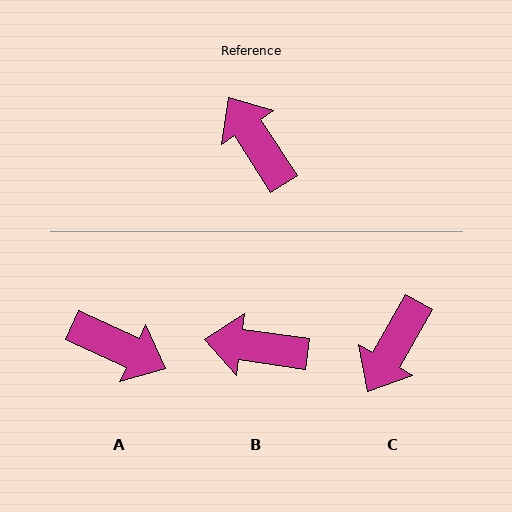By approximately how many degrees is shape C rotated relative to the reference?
Approximately 117 degrees counter-clockwise.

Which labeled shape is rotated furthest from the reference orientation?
A, about 147 degrees away.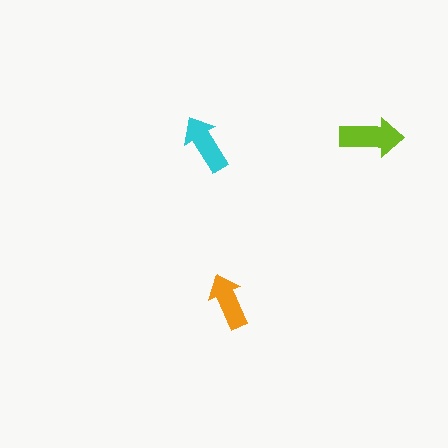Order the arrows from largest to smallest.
the lime one, the cyan one, the orange one.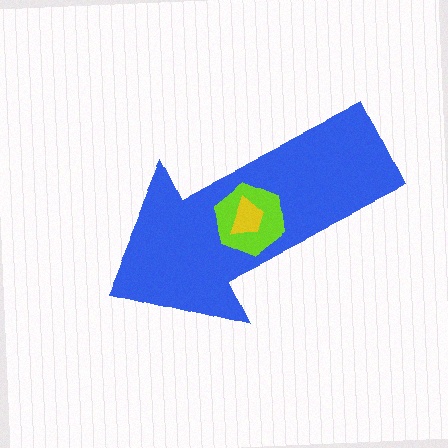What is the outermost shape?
The blue arrow.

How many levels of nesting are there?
3.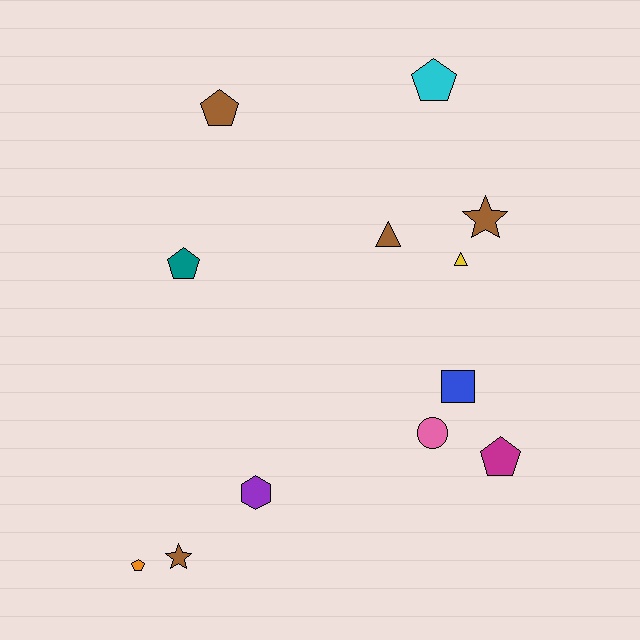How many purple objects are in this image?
There is 1 purple object.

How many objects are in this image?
There are 12 objects.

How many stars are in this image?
There are 2 stars.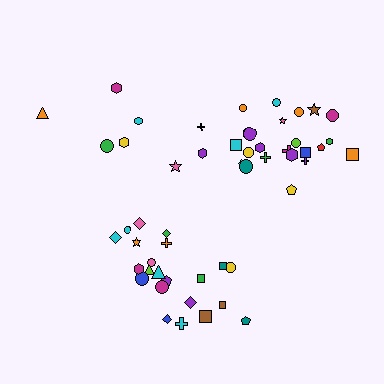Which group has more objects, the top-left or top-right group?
The top-right group.